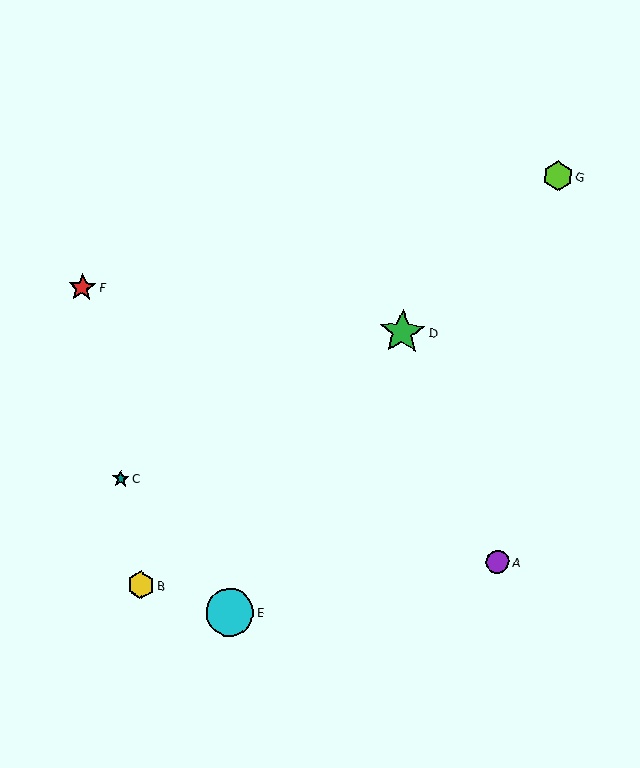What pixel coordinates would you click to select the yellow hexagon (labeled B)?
Click at (141, 585) to select the yellow hexagon B.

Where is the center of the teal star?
The center of the teal star is at (121, 479).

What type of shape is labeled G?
Shape G is a lime hexagon.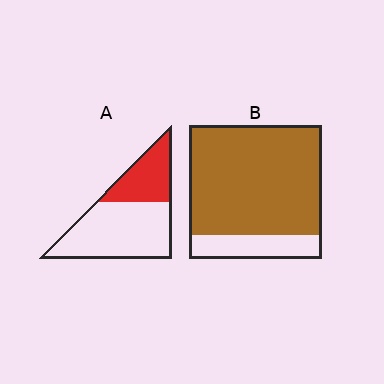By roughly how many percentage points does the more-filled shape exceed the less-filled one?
By roughly 50 percentage points (B over A).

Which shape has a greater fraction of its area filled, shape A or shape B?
Shape B.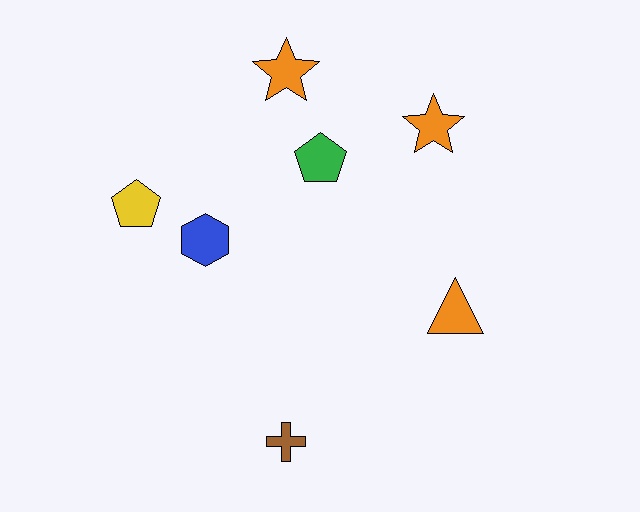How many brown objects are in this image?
There is 1 brown object.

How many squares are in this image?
There are no squares.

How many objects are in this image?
There are 7 objects.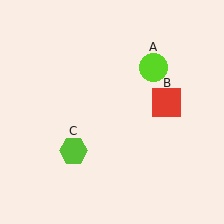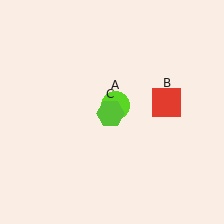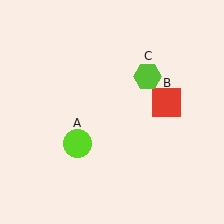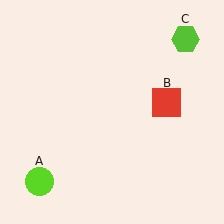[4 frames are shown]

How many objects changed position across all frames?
2 objects changed position: lime circle (object A), lime hexagon (object C).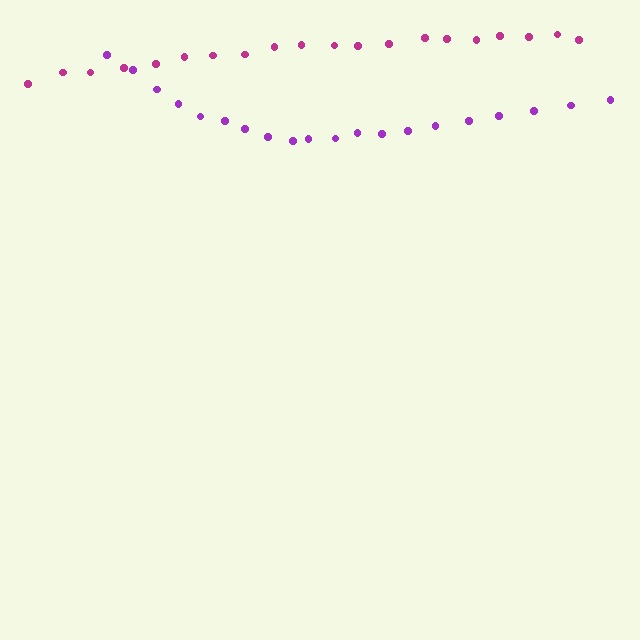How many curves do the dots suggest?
There are 2 distinct paths.